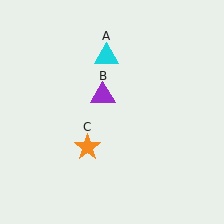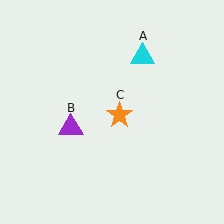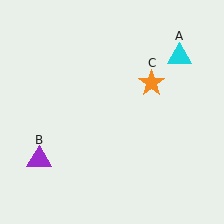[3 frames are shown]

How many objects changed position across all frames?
3 objects changed position: cyan triangle (object A), purple triangle (object B), orange star (object C).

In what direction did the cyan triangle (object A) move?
The cyan triangle (object A) moved right.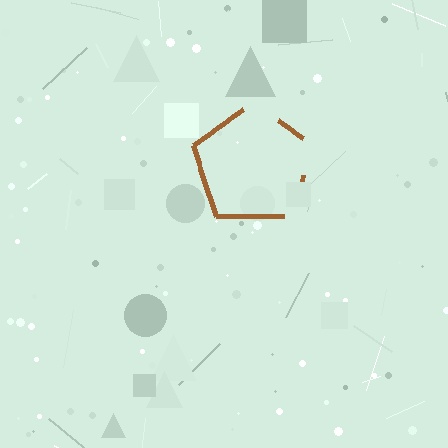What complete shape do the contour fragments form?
The contour fragments form a pentagon.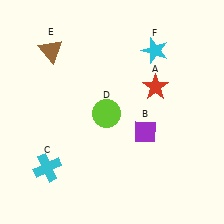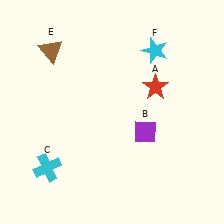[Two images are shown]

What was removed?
The lime circle (D) was removed in Image 2.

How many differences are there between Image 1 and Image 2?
There is 1 difference between the two images.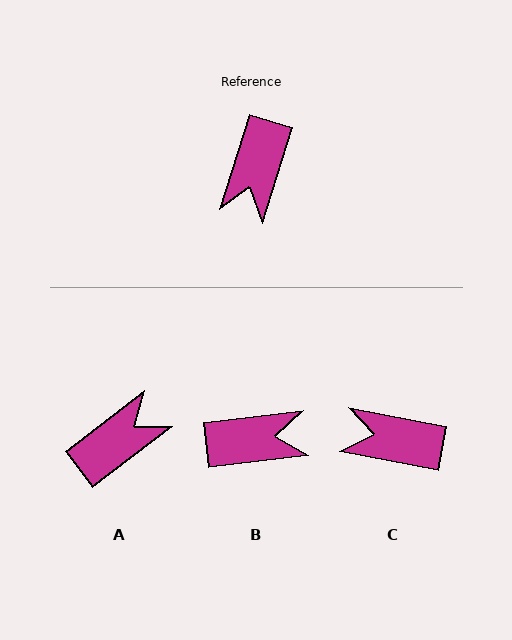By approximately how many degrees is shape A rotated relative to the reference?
Approximately 145 degrees counter-clockwise.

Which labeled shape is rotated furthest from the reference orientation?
A, about 145 degrees away.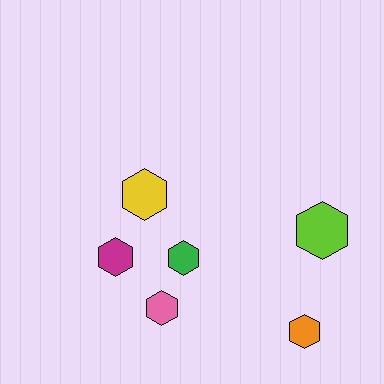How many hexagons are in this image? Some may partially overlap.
There are 6 hexagons.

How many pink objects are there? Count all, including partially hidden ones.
There is 1 pink object.